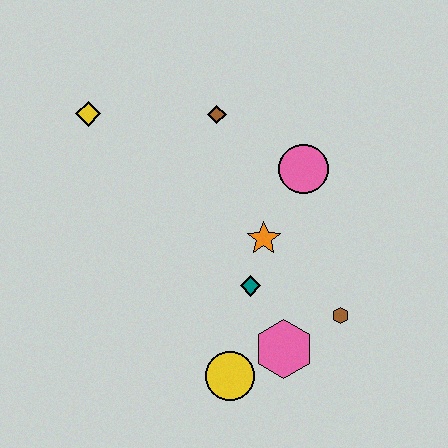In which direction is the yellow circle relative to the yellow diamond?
The yellow circle is below the yellow diamond.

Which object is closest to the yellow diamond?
The brown diamond is closest to the yellow diamond.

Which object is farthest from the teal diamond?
The yellow diamond is farthest from the teal diamond.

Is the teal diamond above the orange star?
No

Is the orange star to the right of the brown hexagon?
No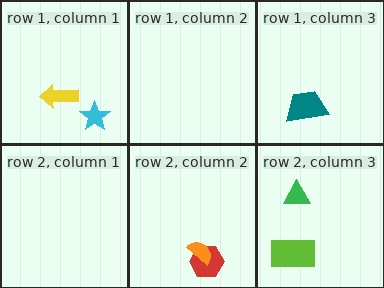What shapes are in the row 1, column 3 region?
The teal trapezoid.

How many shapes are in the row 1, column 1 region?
2.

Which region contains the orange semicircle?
The row 2, column 2 region.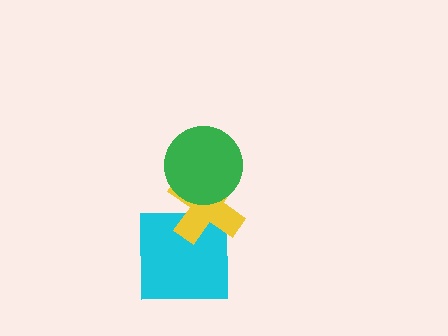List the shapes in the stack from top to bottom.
From top to bottom: the green circle, the yellow cross, the cyan square.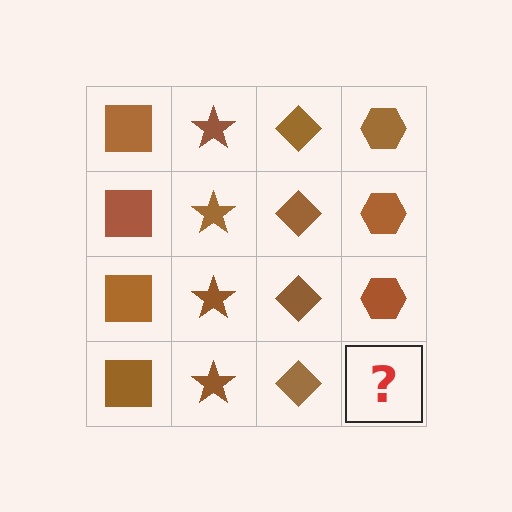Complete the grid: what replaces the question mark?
The question mark should be replaced with a brown hexagon.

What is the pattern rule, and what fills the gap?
The rule is that each column has a consistent shape. The gap should be filled with a brown hexagon.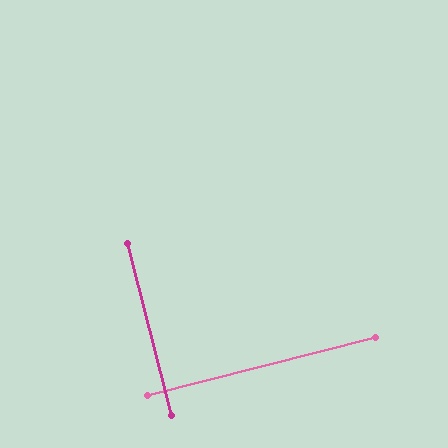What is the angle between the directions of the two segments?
Approximately 90 degrees.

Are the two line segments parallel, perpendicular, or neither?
Perpendicular — they meet at approximately 90°.